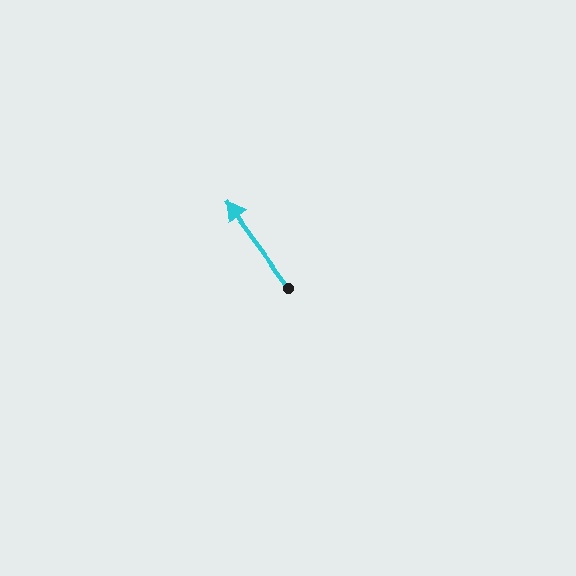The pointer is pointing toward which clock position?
Roughly 11 o'clock.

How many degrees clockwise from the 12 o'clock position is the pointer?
Approximately 324 degrees.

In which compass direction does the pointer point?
Northwest.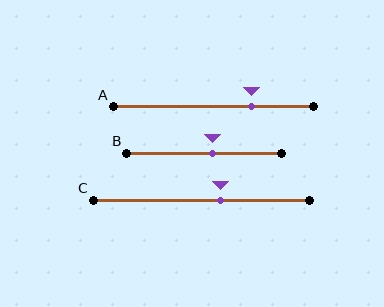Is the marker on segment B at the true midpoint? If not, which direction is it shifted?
No, the marker on segment B is shifted to the right by about 5% of the segment length.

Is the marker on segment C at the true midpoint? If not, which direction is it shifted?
No, the marker on segment C is shifted to the right by about 9% of the segment length.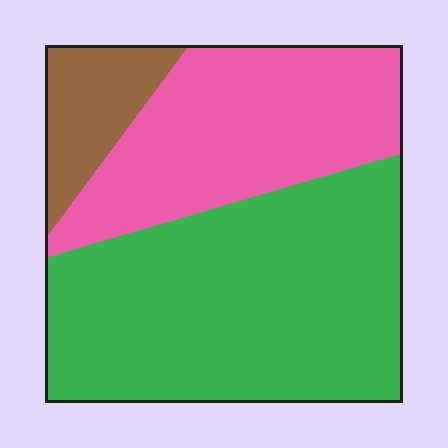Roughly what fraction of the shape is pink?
Pink covers 34% of the shape.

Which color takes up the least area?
Brown, at roughly 10%.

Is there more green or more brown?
Green.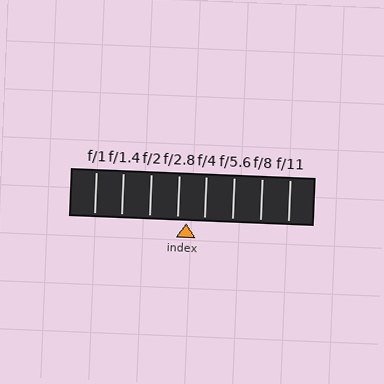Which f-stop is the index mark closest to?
The index mark is closest to f/2.8.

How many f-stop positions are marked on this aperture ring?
There are 8 f-stop positions marked.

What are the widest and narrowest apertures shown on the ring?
The widest aperture shown is f/1 and the narrowest is f/11.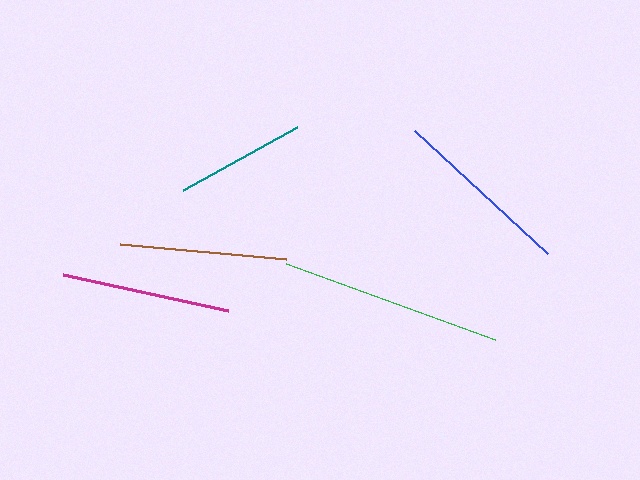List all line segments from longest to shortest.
From longest to shortest: green, blue, magenta, brown, teal.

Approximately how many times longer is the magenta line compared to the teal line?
The magenta line is approximately 1.3 times the length of the teal line.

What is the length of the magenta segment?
The magenta segment is approximately 169 pixels long.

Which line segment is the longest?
The green line is the longest at approximately 222 pixels.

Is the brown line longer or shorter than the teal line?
The brown line is longer than the teal line.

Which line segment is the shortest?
The teal line is the shortest at approximately 130 pixels.